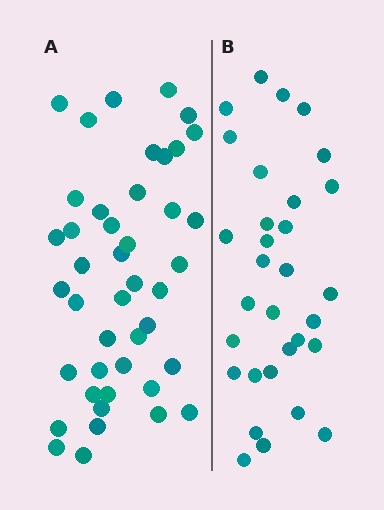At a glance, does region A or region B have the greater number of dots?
Region A (the left region) has more dots.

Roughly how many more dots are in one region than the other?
Region A has roughly 12 or so more dots than region B.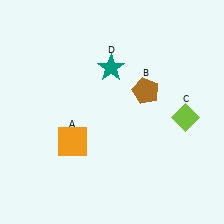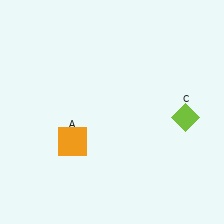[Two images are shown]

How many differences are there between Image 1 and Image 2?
There are 2 differences between the two images.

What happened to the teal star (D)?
The teal star (D) was removed in Image 2. It was in the top-left area of Image 1.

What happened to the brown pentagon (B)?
The brown pentagon (B) was removed in Image 2. It was in the top-right area of Image 1.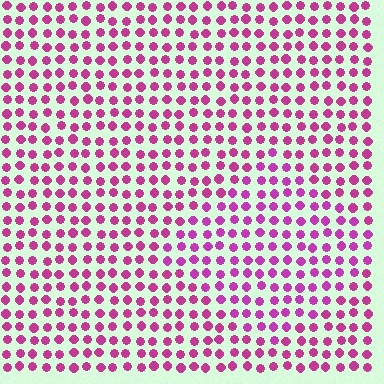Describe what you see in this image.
The image is filled with small magenta elements in a uniform arrangement. A diamond-shaped region is visible where the elements are tinted to a slightly different hue, forming a subtle color boundary.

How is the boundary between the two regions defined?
The boundary is defined purely by a slight shift in hue (about 15 degrees). Spacing, size, and orientation are identical on both sides.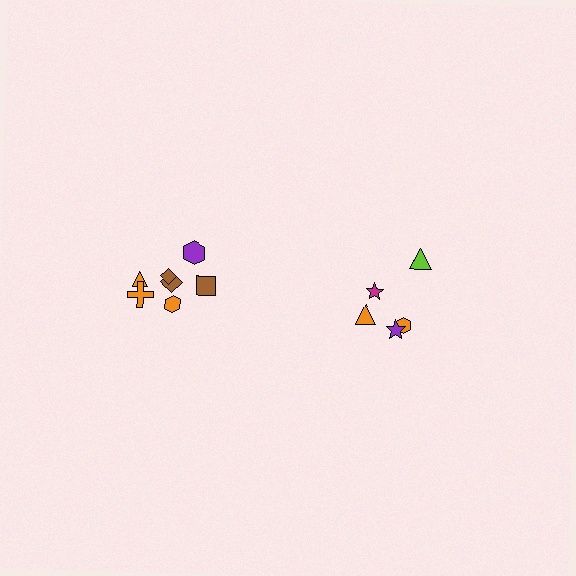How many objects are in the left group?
There are 7 objects.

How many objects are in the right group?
There are 5 objects.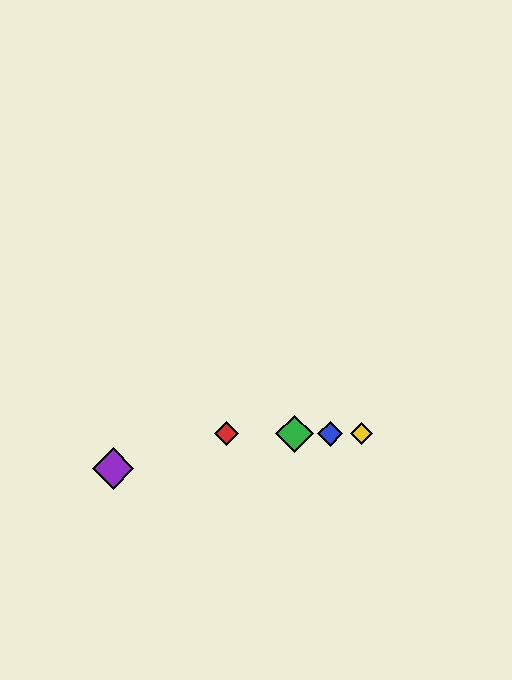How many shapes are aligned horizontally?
4 shapes (the red diamond, the blue diamond, the green diamond, the yellow diamond) are aligned horizontally.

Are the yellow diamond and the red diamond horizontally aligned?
Yes, both are at y≈434.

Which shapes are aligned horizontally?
The red diamond, the blue diamond, the green diamond, the yellow diamond are aligned horizontally.